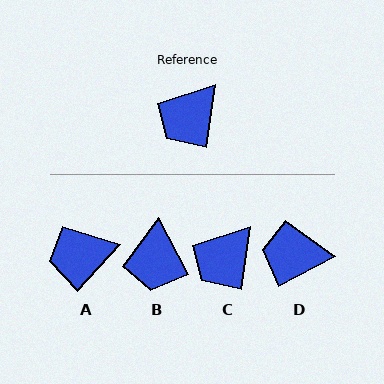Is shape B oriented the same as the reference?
No, it is off by about 35 degrees.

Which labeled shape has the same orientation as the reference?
C.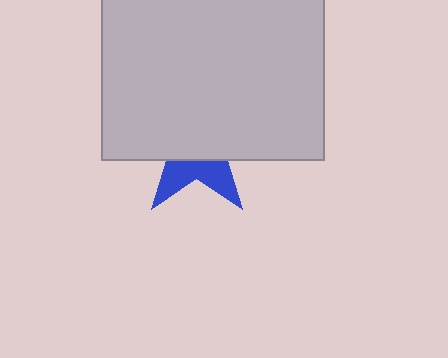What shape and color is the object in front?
The object in front is a light gray square.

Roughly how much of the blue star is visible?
A small part of it is visible (roughly 32%).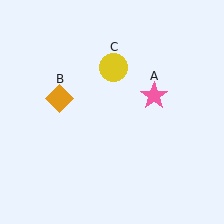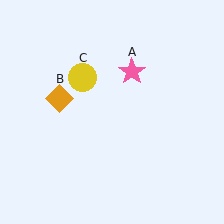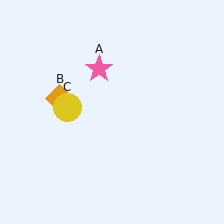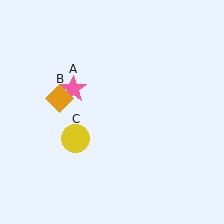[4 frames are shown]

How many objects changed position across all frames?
2 objects changed position: pink star (object A), yellow circle (object C).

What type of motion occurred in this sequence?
The pink star (object A), yellow circle (object C) rotated counterclockwise around the center of the scene.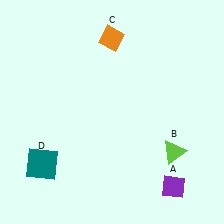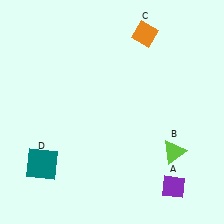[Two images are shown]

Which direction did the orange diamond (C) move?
The orange diamond (C) moved right.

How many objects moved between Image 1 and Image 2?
1 object moved between the two images.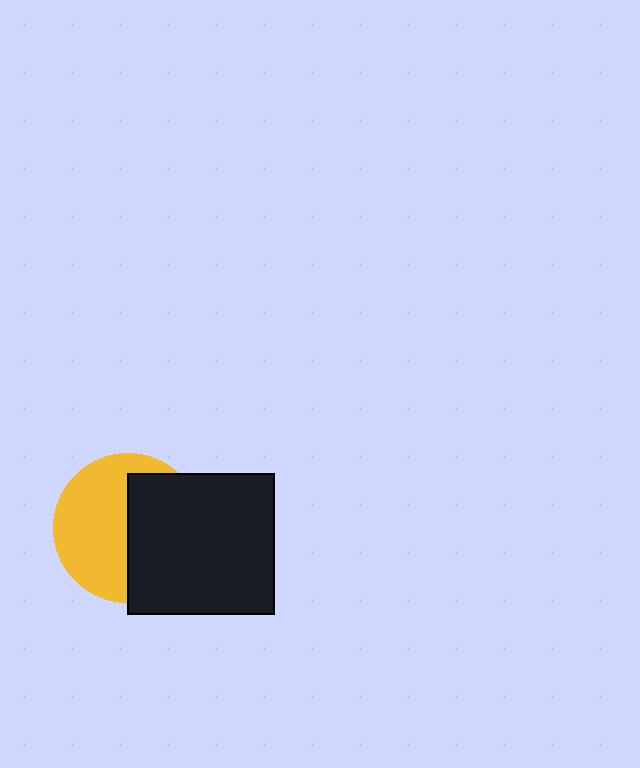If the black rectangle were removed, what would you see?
You would see the complete yellow circle.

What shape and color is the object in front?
The object in front is a black rectangle.